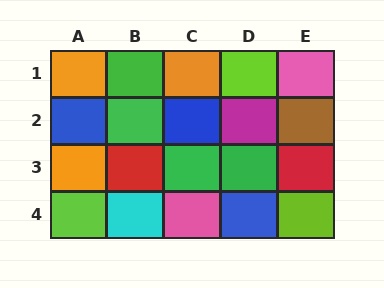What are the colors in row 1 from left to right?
Orange, green, orange, lime, pink.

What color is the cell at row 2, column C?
Blue.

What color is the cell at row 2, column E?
Brown.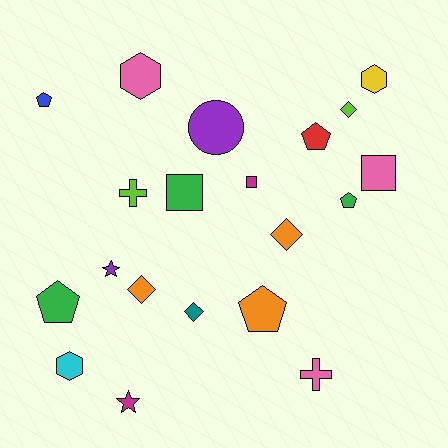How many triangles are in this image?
There are no triangles.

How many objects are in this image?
There are 20 objects.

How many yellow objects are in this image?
There is 1 yellow object.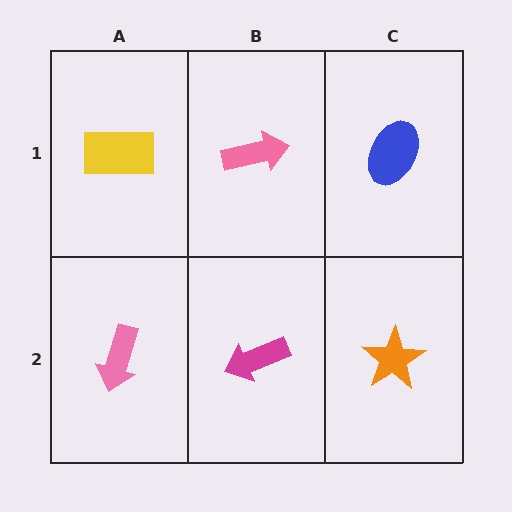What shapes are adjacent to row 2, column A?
A yellow rectangle (row 1, column A), a magenta arrow (row 2, column B).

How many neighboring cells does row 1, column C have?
2.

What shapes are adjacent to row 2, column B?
A pink arrow (row 1, column B), a pink arrow (row 2, column A), an orange star (row 2, column C).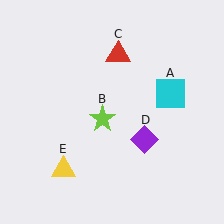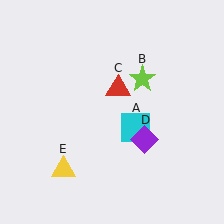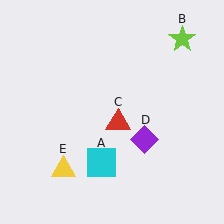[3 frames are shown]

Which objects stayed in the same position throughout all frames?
Purple diamond (object D) and yellow triangle (object E) remained stationary.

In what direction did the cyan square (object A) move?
The cyan square (object A) moved down and to the left.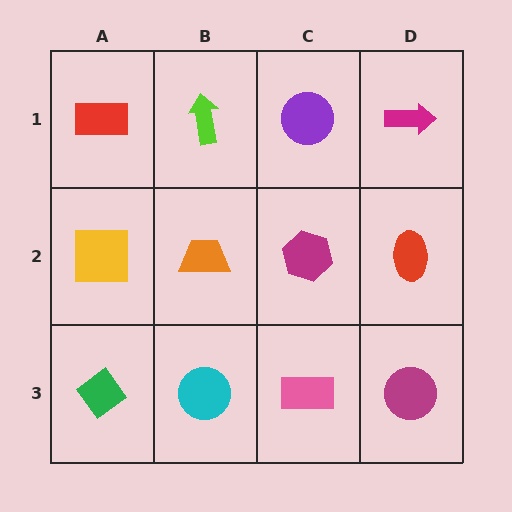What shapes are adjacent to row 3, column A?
A yellow square (row 2, column A), a cyan circle (row 3, column B).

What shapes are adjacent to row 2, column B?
A lime arrow (row 1, column B), a cyan circle (row 3, column B), a yellow square (row 2, column A), a magenta hexagon (row 2, column C).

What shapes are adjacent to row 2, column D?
A magenta arrow (row 1, column D), a magenta circle (row 3, column D), a magenta hexagon (row 2, column C).